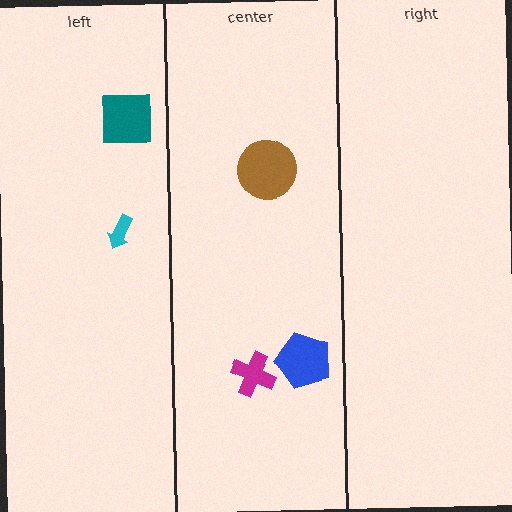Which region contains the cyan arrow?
The left region.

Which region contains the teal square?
The left region.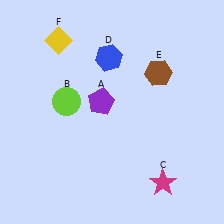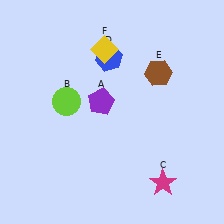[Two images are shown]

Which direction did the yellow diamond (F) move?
The yellow diamond (F) moved right.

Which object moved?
The yellow diamond (F) moved right.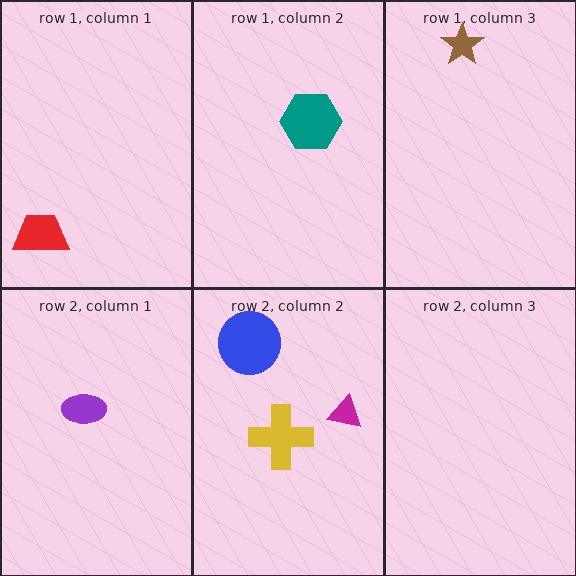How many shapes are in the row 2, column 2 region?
3.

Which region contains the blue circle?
The row 2, column 2 region.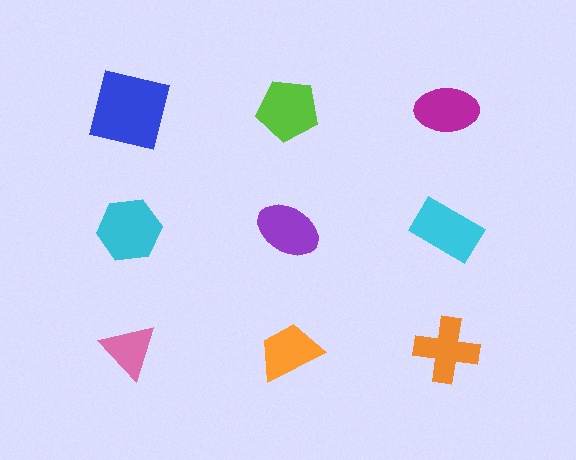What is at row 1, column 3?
A magenta ellipse.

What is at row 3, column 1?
A pink triangle.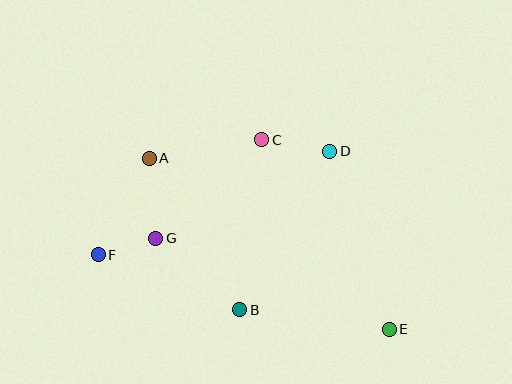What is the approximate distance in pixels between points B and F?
The distance between B and F is approximately 152 pixels.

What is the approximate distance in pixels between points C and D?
The distance between C and D is approximately 69 pixels.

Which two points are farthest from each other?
Points E and F are farthest from each other.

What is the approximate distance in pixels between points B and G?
The distance between B and G is approximately 110 pixels.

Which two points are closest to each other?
Points F and G are closest to each other.